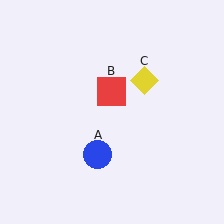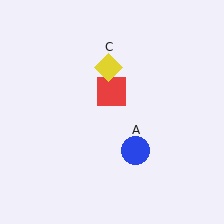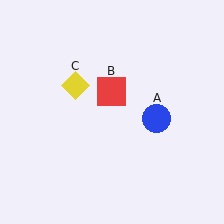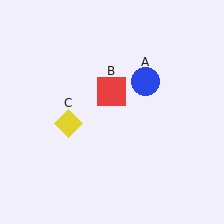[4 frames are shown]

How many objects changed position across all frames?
2 objects changed position: blue circle (object A), yellow diamond (object C).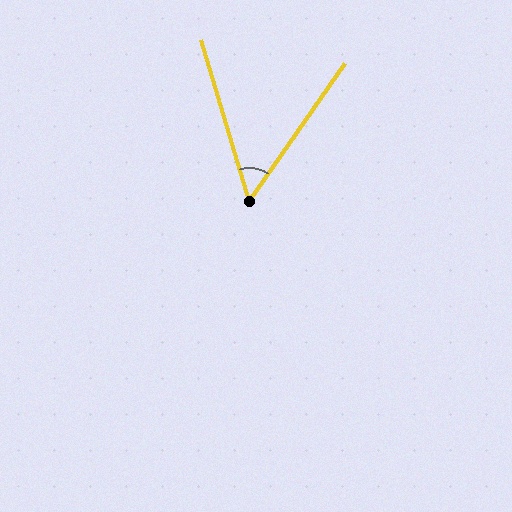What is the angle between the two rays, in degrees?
Approximately 51 degrees.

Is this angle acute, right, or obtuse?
It is acute.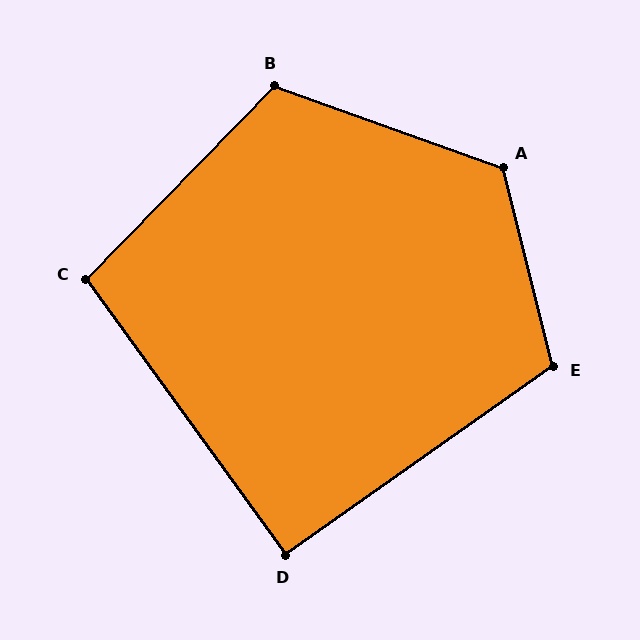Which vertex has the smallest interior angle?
D, at approximately 91 degrees.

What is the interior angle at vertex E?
Approximately 111 degrees (obtuse).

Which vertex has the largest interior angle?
A, at approximately 124 degrees.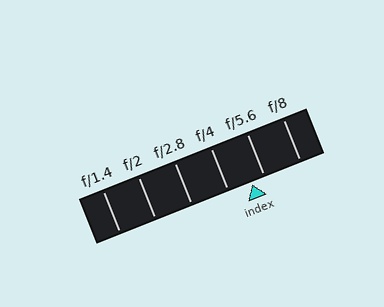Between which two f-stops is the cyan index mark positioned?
The index mark is between f/4 and f/5.6.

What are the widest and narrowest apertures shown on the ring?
The widest aperture shown is f/1.4 and the narrowest is f/8.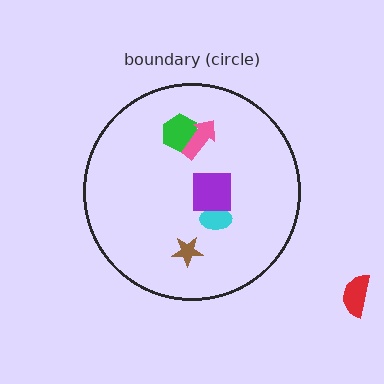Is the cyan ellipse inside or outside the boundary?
Inside.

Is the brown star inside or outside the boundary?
Inside.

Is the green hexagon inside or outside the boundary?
Inside.